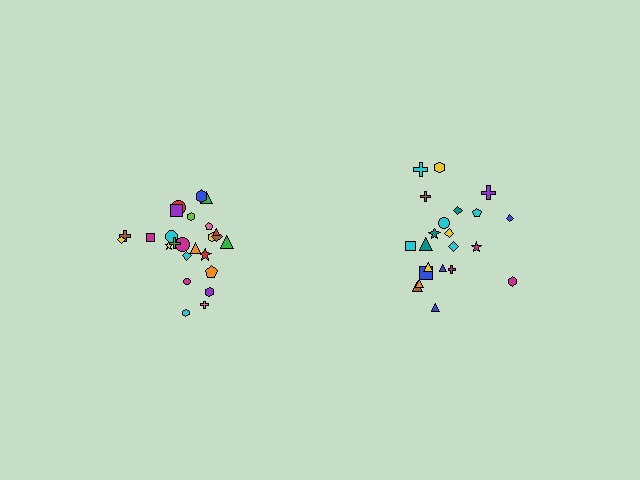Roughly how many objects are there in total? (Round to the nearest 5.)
Roughly 45 objects in total.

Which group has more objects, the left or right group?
The left group.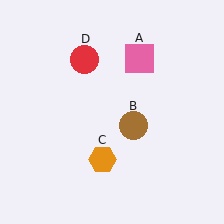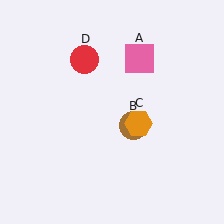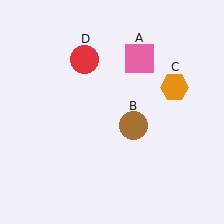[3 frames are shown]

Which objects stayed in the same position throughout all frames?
Pink square (object A) and brown circle (object B) and red circle (object D) remained stationary.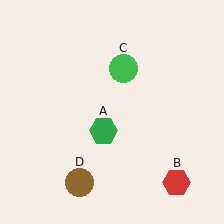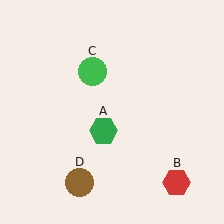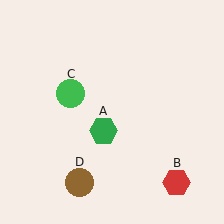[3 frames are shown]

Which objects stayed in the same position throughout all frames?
Green hexagon (object A) and red hexagon (object B) and brown circle (object D) remained stationary.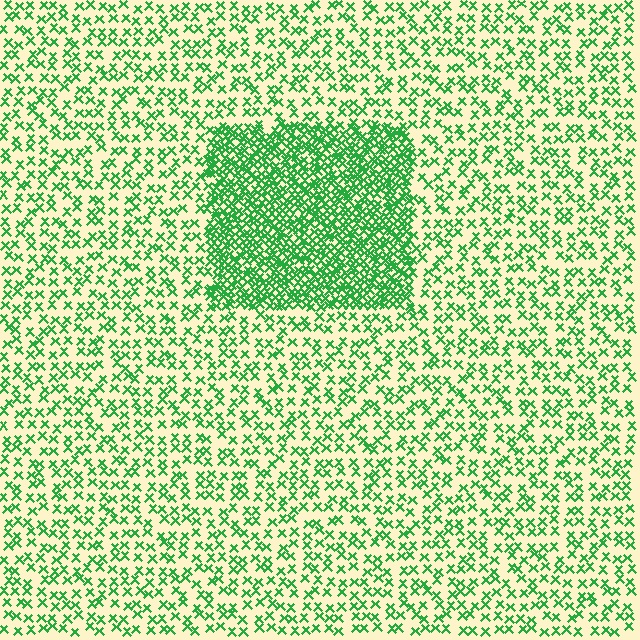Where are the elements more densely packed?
The elements are more densely packed inside the rectangle boundary.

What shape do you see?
I see a rectangle.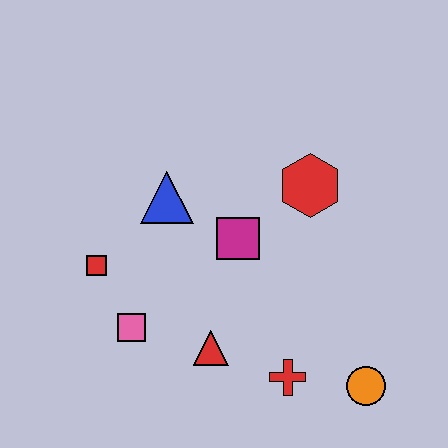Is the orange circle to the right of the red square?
Yes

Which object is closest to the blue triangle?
The magenta square is closest to the blue triangle.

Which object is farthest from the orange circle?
The red square is farthest from the orange circle.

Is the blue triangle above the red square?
Yes